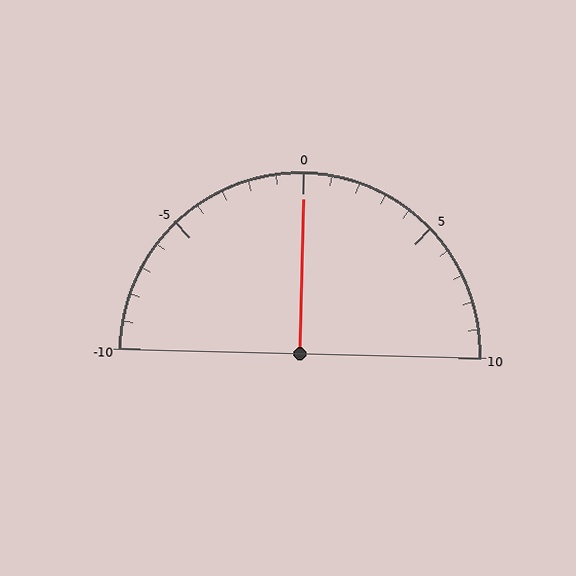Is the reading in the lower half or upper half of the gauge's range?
The reading is in the upper half of the range (-10 to 10).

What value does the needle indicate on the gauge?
The needle indicates approximately 0.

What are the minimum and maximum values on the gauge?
The gauge ranges from -10 to 10.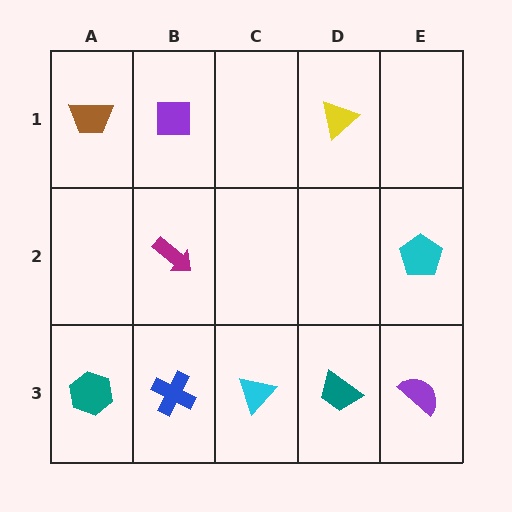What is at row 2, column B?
A magenta arrow.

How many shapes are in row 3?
5 shapes.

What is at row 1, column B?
A purple square.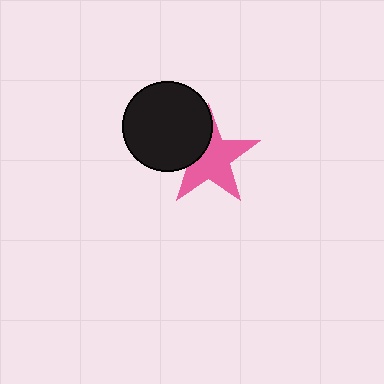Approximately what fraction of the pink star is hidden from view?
Roughly 32% of the pink star is hidden behind the black circle.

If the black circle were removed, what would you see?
You would see the complete pink star.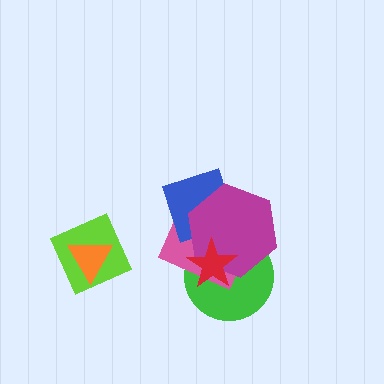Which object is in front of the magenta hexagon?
The red star is in front of the magenta hexagon.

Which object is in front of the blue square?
The magenta hexagon is in front of the blue square.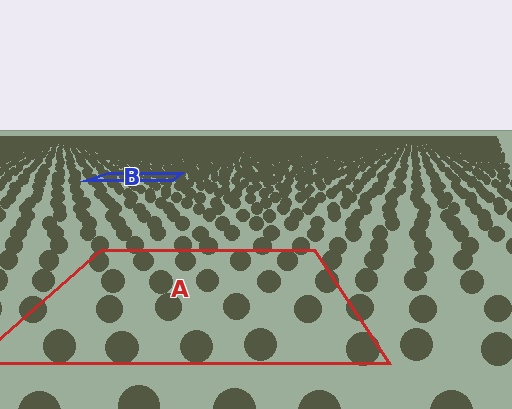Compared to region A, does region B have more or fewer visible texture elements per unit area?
Region B has more texture elements per unit area — they are packed more densely because it is farther away.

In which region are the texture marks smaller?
The texture marks are smaller in region B, because it is farther away.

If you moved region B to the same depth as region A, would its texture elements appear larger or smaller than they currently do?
They would appear larger. At a closer depth, the same texture elements are projected at a bigger on-screen size.